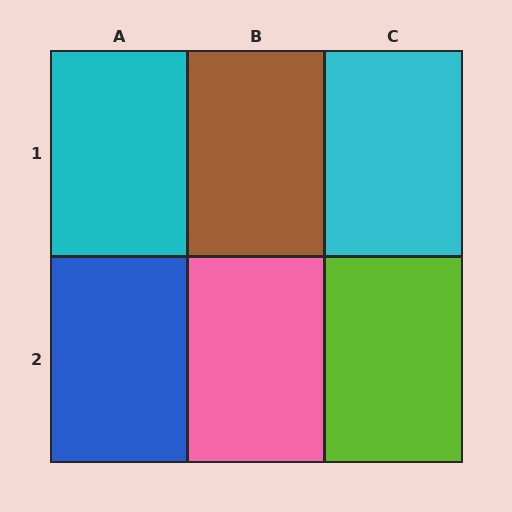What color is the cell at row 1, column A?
Cyan.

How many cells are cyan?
2 cells are cyan.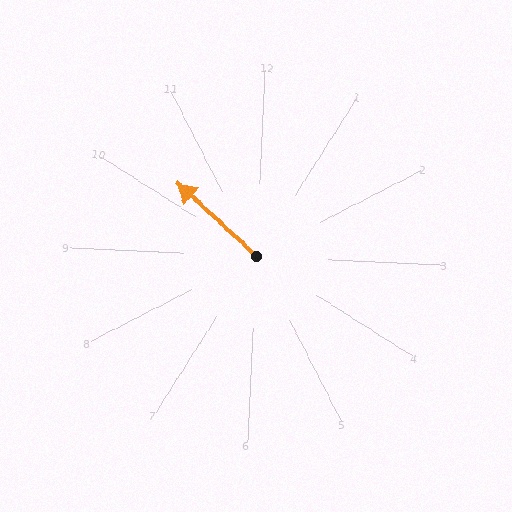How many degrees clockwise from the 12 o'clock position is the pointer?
Approximately 310 degrees.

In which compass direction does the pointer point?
Northwest.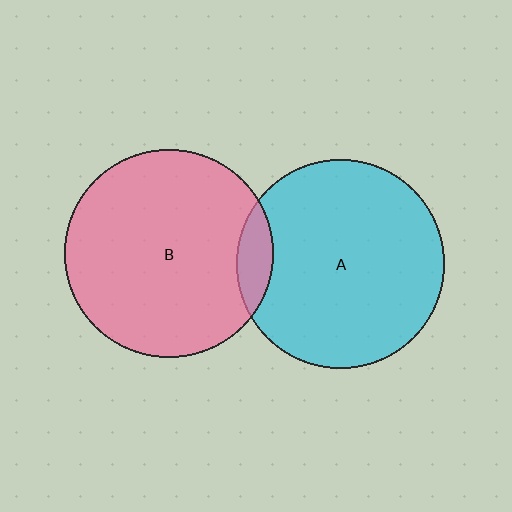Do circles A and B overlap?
Yes.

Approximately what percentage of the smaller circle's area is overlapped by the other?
Approximately 10%.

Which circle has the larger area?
Circle A (cyan).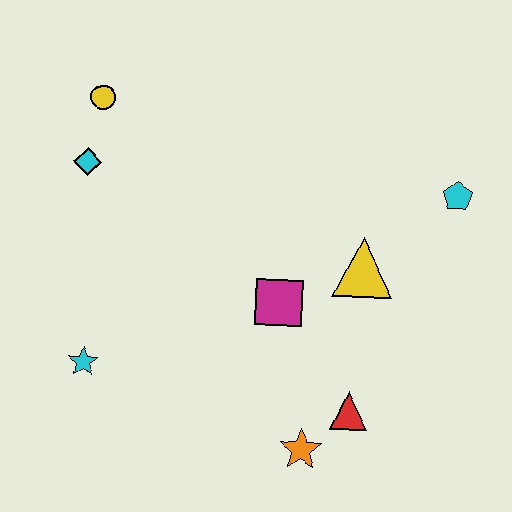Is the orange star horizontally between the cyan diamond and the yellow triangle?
Yes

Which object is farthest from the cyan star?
The cyan pentagon is farthest from the cyan star.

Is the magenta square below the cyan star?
No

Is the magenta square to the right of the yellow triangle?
No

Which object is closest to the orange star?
The red triangle is closest to the orange star.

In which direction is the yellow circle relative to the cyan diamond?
The yellow circle is above the cyan diamond.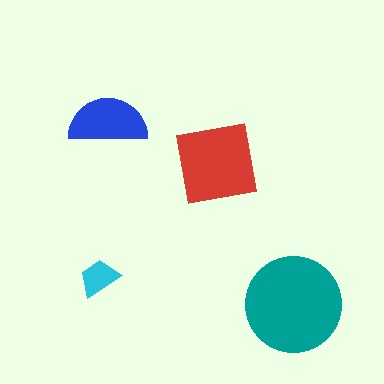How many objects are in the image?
There are 4 objects in the image.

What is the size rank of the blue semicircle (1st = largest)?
3rd.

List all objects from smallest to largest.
The cyan trapezoid, the blue semicircle, the red square, the teal circle.